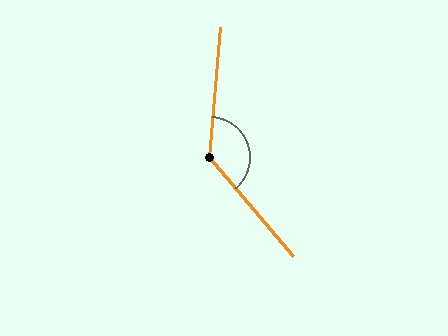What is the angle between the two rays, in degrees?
Approximately 135 degrees.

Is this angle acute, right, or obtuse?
It is obtuse.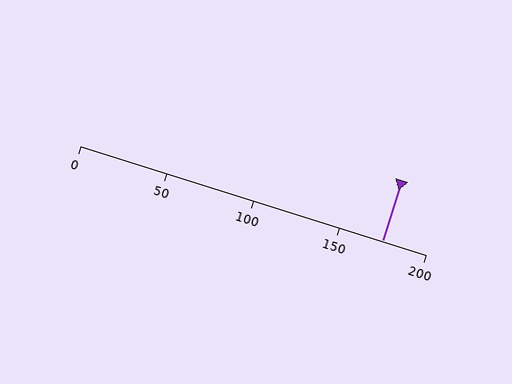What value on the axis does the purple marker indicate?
The marker indicates approximately 175.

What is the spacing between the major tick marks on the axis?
The major ticks are spaced 50 apart.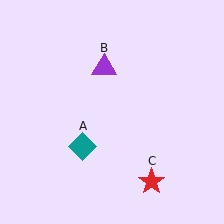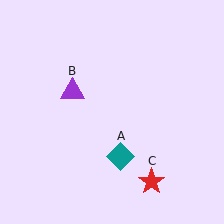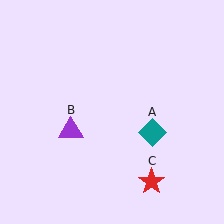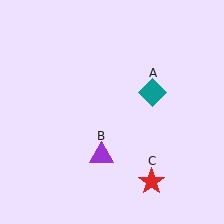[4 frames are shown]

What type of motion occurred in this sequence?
The teal diamond (object A), purple triangle (object B) rotated counterclockwise around the center of the scene.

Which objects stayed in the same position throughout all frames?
Red star (object C) remained stationary.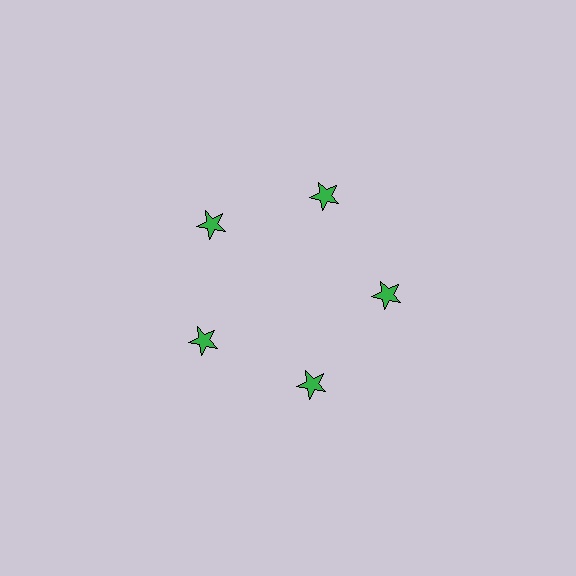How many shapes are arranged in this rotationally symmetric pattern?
There are 5 shapes, arranged in 5 groups of 1.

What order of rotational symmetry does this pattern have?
This pattern has 5-fold rotational symmetry.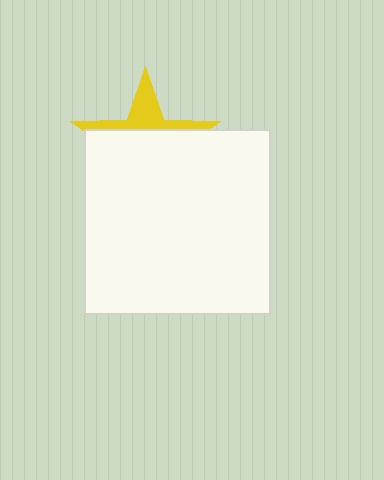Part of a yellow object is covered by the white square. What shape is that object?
It is a star.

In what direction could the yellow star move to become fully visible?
The yellow star could move up. That would shift it out from behind the white square entirely.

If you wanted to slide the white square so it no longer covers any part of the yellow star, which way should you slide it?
Slide it down — that is the most direct way to separate the two shapes.